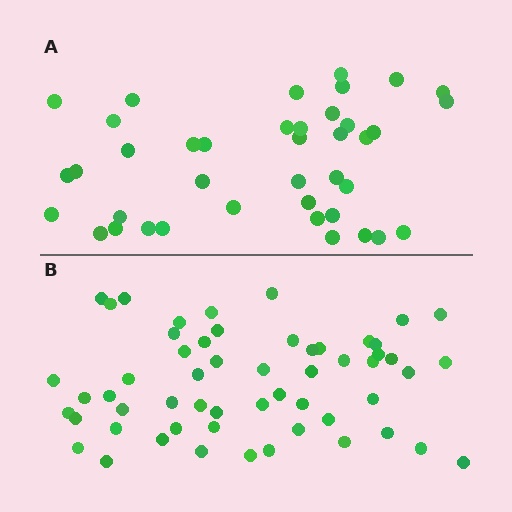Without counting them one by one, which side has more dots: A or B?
Region B (the bottom region) has more dots.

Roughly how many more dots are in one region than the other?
Region B has approximately 15 more dots than region A.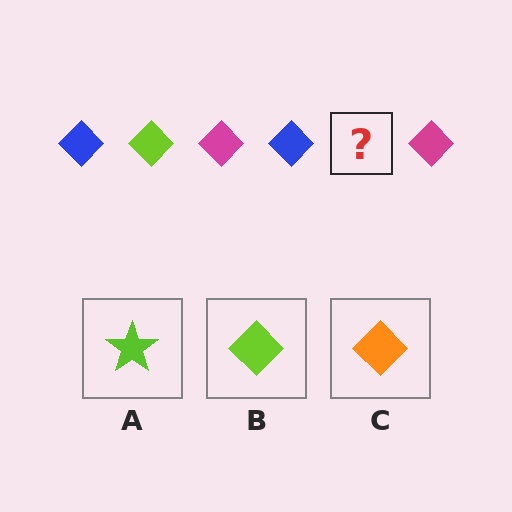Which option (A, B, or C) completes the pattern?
B.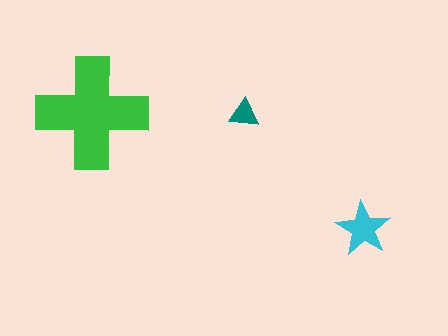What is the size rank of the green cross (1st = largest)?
1st.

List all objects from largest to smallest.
The green cross, the cyan star, the teal triangle.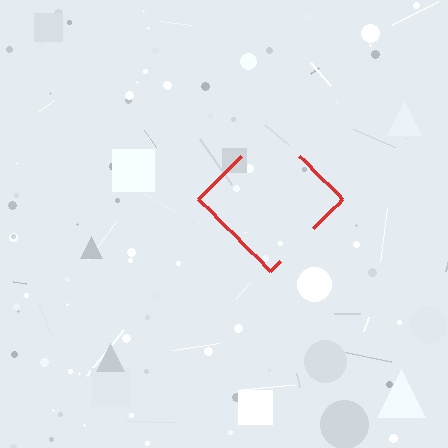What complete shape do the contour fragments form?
The contour fragments form a diamond.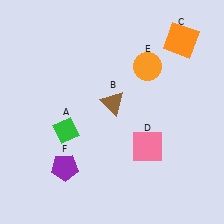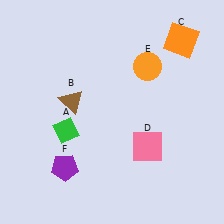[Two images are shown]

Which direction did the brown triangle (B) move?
The brown triangle (B) moved left.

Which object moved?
The brown triangle (B) moved left.